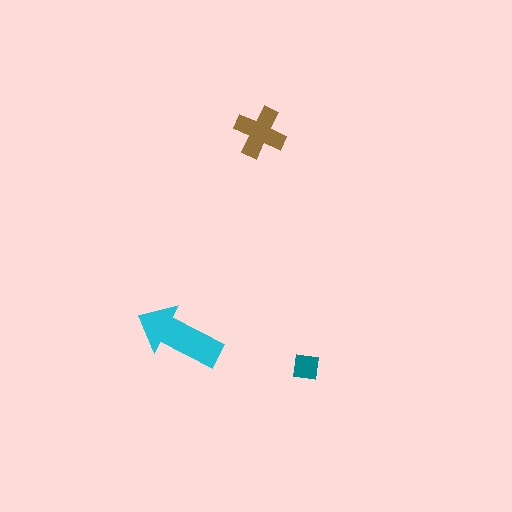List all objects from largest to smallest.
The cyan arrow, the brown cross, the teal square.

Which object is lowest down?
The teal square is bottommost.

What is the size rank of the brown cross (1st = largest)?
2nd.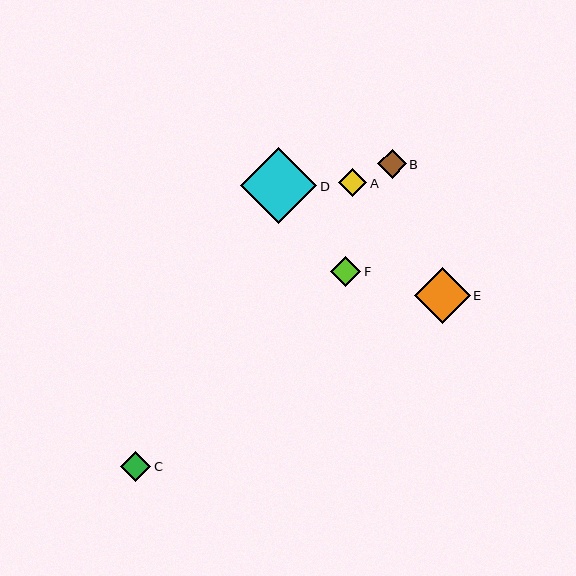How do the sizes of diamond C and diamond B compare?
Diamond C and diamond B are approximately the same size.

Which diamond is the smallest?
Diamond A is the smallest with a size of approximately 28 pixels.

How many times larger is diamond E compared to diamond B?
Diamond E is approximately 1.9 times the size of diamond B.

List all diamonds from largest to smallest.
From largest to smallest: D, E, C, F, B, A.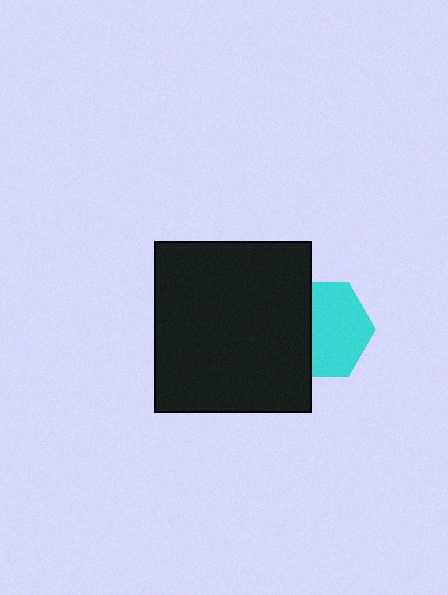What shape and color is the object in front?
The object in front is a black rectangle.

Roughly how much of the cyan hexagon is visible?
About half of it is visible (roughly 62%).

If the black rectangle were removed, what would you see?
You would see the complete cyan hexagon.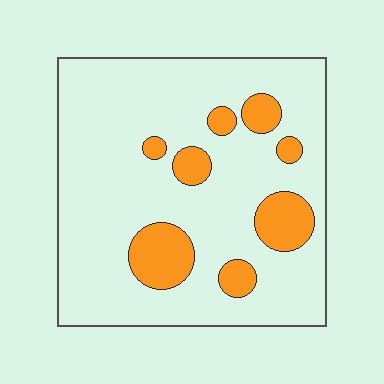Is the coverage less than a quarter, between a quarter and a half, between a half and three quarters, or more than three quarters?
Less than a quarter.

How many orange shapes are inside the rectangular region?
8.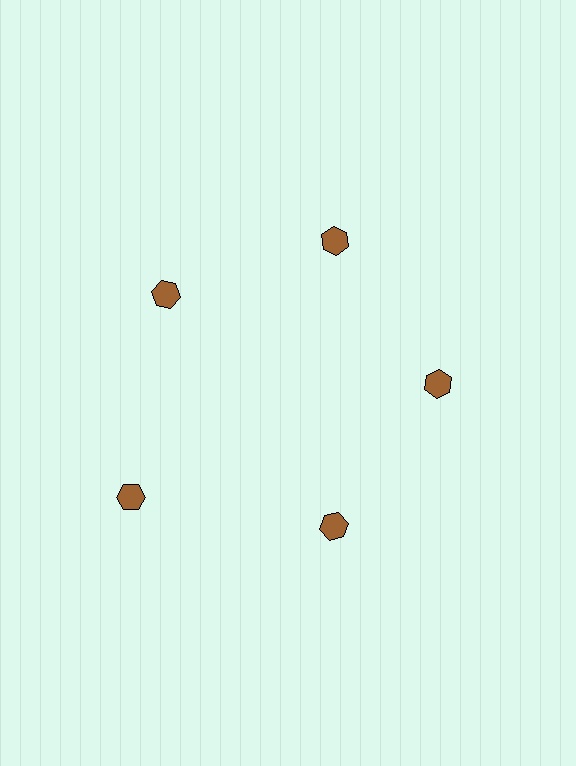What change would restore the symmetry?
The symmetry would be restored by moving it inward, back onto the ring so that all 5 hexagons sit at equal angles and equal distance from the center.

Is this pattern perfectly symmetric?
No. The 5 brown hexagons are arranged in a ring, but one element near the 8 o'clock position is pushed outward from the center, breaking the 5-fold rotational symmetry.